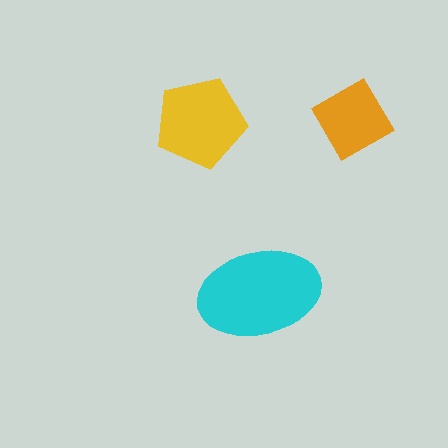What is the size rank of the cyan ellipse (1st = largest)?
1st.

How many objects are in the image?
There are 3 objects in the image.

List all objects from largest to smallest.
The cyan ellipse, the yellow pentagon, the orange diamond.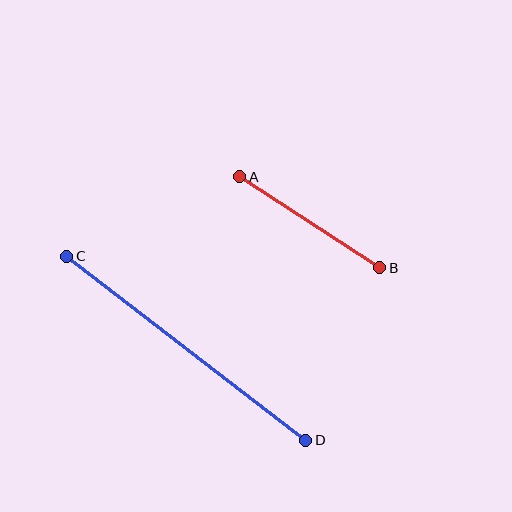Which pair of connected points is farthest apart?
Points C and D are farthest apart.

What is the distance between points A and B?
The distance is approximately 167 pixels.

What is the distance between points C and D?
The distance is approximately 302 pixels.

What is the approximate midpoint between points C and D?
The midpoint is at approximately (186, 348) pixels.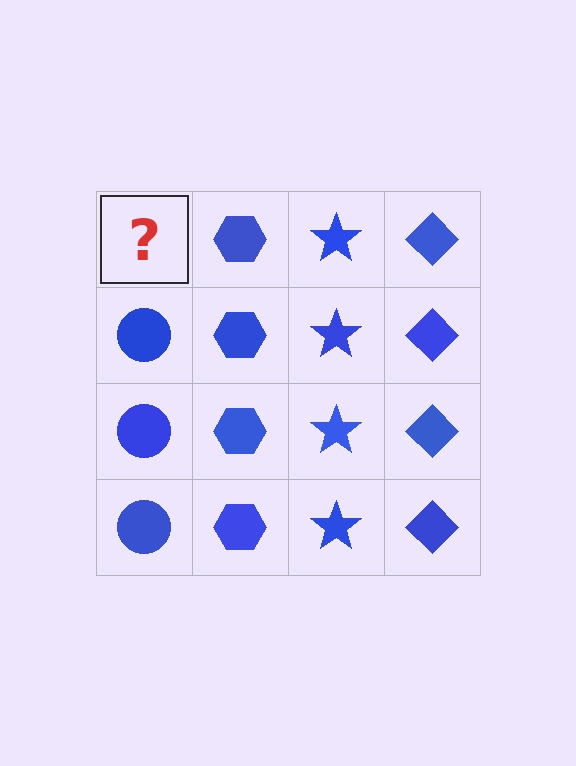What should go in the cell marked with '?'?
The missing cell should contain a blue circle.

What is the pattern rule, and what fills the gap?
The rule is that each column has a consistent shape. The gap should be filled with a blue circle.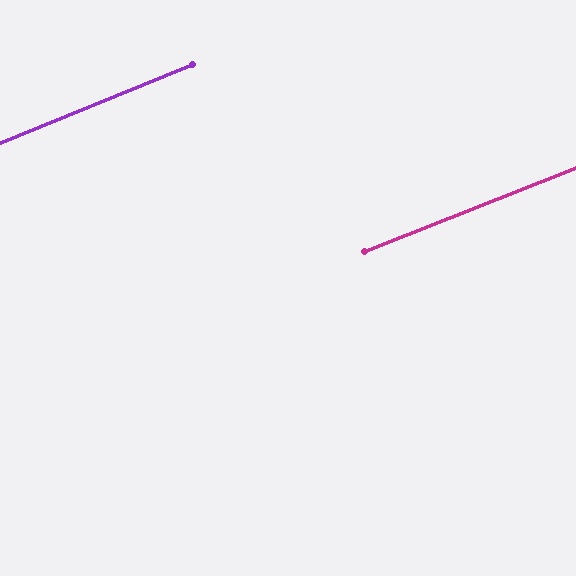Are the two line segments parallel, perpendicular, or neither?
Parallel — their directions differ by only 0.6°.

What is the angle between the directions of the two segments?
Approximately 1 degree.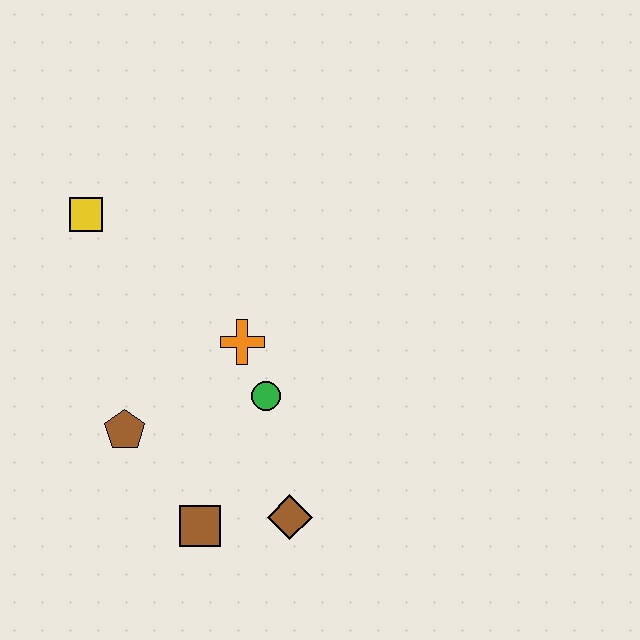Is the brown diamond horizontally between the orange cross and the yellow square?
No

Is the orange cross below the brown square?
No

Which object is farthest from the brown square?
The yellow square is farthest from the brown square.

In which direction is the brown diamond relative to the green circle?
The brown diamond is below the green circle.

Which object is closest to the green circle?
The orange cross is closest to the green circle.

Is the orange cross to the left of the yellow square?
No